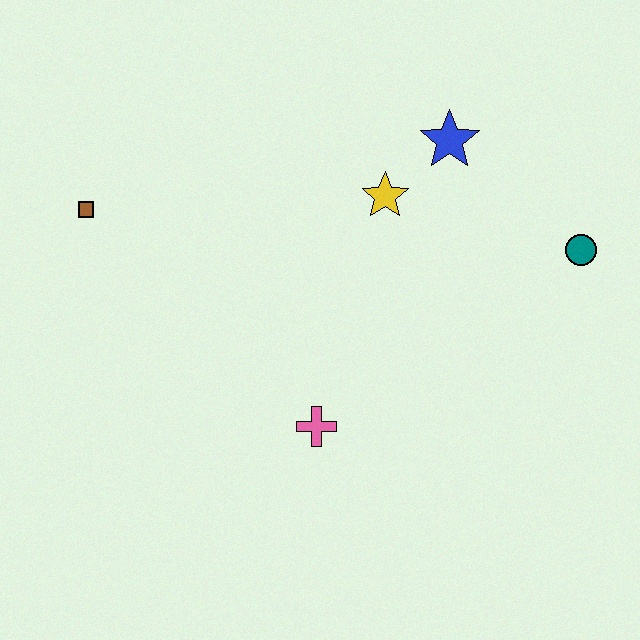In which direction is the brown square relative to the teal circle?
The brown square is to the left of the teal circle.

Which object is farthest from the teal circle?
The brown square is farthest from the teal circle.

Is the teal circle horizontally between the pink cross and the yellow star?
No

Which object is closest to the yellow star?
The blue star is closest to the yellow star.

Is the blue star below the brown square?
No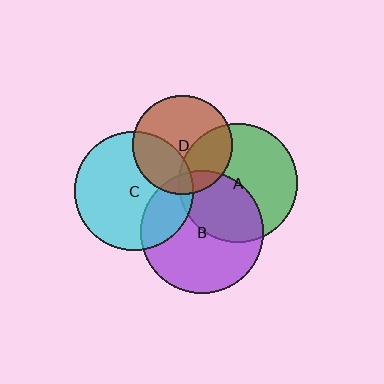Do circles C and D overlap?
Yes.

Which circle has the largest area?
Circle B (purple).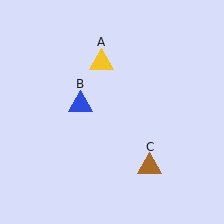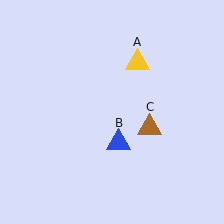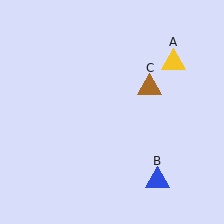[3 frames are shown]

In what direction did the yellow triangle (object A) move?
The yellow triangle (object A) moved right.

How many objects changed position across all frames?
3 objects changed position: yellow triangle (object A), blue triangle (object B), brown triangle (object C).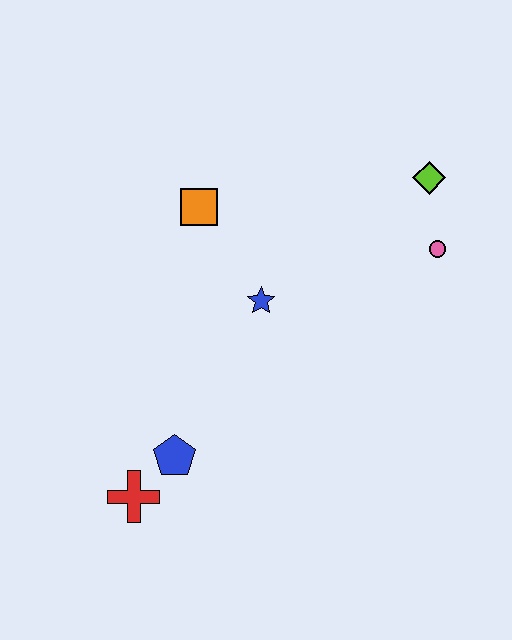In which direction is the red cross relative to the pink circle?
The red cross is to the left of the pink circle.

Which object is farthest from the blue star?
The red cross is farthest from the blue star.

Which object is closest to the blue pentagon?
The red cross is closest to the blue pentagon.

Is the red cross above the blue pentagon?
No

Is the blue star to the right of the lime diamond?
No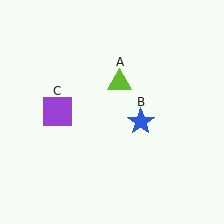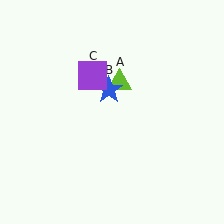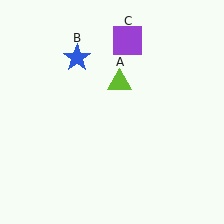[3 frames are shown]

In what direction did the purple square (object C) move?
The purple square (object C) moved up and to the right.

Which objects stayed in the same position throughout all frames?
Lime triangle (object A) remained stationary.